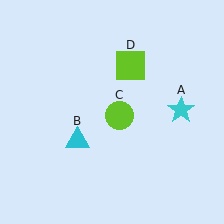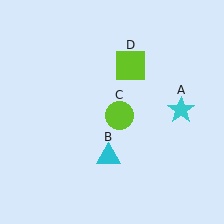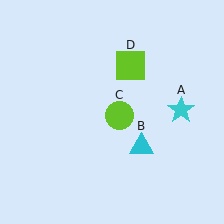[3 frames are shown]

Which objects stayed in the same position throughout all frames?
Cyan star (object A) and lime circle (object C) and lime square (object D) remained stationary.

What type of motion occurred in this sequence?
The cyan triangle (object B) rotated counterclockwise around the center of the scene.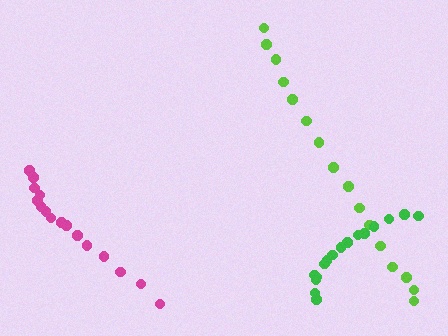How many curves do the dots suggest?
There are 3 distinct paths.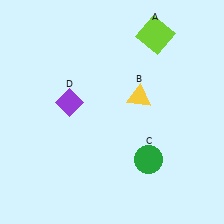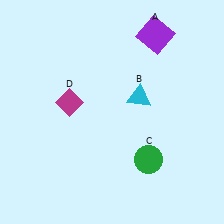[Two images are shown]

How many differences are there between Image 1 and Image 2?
There are 3 differences between the two images.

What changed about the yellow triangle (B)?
In Image 1, B is yellow. In Image 2, it changed to cyan.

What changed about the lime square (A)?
In Image 1, A is lime. In Image 2, it changed to purple.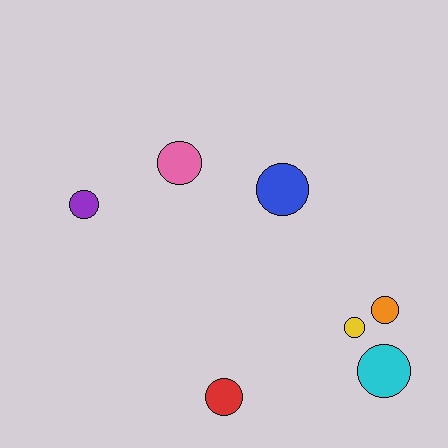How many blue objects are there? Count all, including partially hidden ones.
There is 1 blue object.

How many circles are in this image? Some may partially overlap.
There are 7 circles.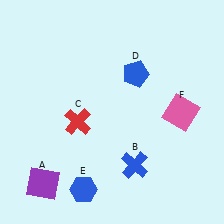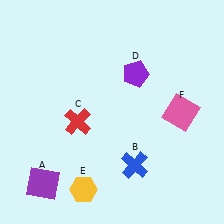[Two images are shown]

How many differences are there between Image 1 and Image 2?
There are 2 differences between the two images.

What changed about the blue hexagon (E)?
In Image 1, E is blue. In Image 2, it changed to yellow.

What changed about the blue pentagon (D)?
In Image 1, D is blue. In Image 2, it changed to purple.